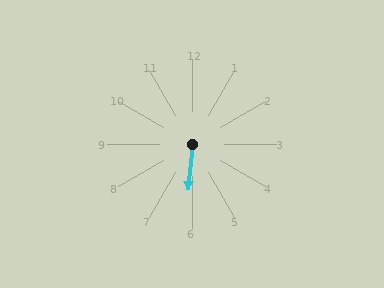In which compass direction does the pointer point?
South.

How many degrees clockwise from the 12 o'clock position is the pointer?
Approximately 185 degrees.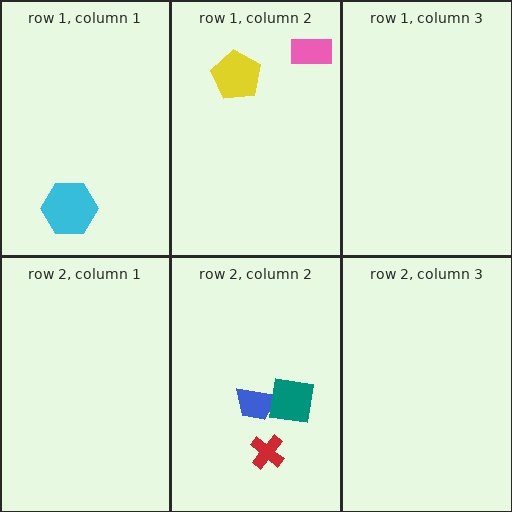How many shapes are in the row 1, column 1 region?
1.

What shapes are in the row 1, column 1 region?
The cyan hexagon.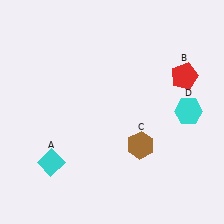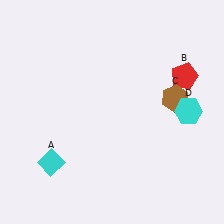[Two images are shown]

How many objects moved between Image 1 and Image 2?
1 object moved between the two images.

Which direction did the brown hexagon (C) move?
The brown hexagon (C) moved up.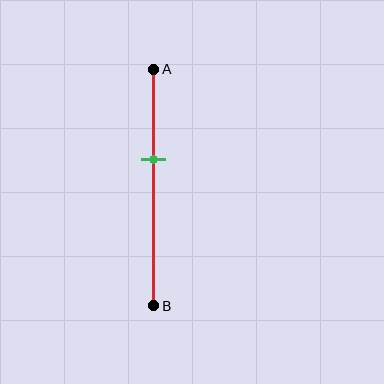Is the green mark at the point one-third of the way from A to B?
No, the mark is at about 40% from A, not at the 33% one-third point.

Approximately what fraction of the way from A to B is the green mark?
The green mark is approximately 40% of the way from A to B.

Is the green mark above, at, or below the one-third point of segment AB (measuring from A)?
The green mark is below the one-third point of segment AB.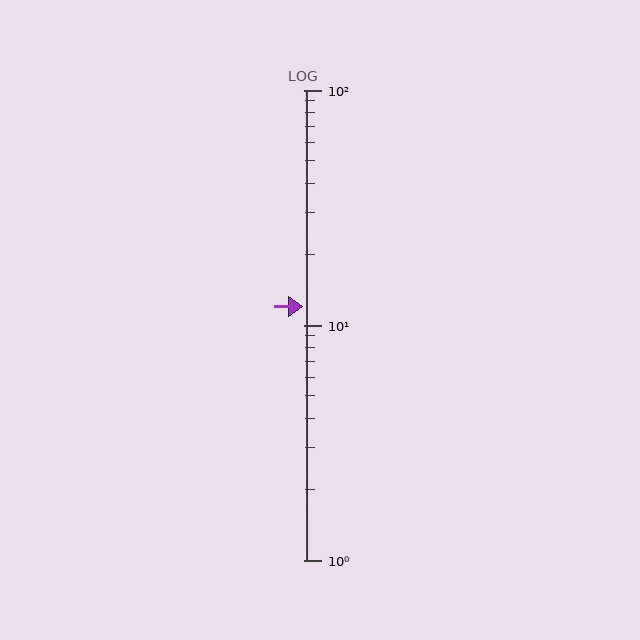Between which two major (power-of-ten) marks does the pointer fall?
The pointer is between 10 and 100.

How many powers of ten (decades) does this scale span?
The scale spans 2 decades, from 1 to 100.